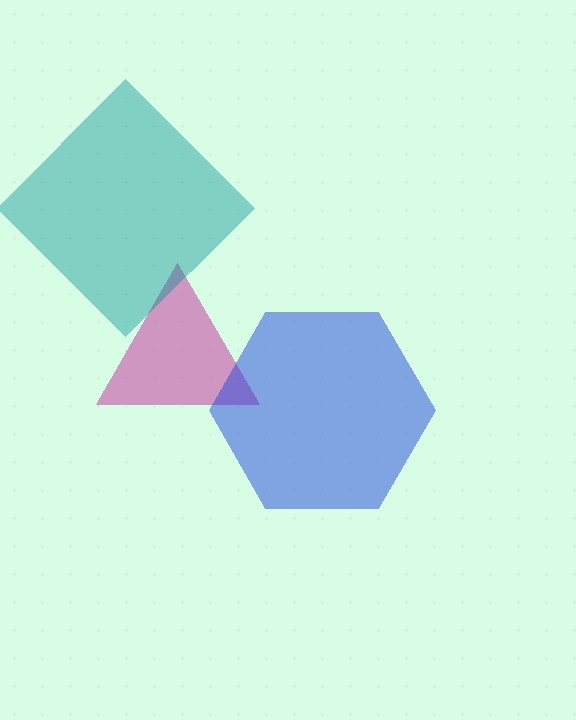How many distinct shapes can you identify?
There are 3 distinct shapes: a magenta triangle, a blue hexagon, a teal diamond.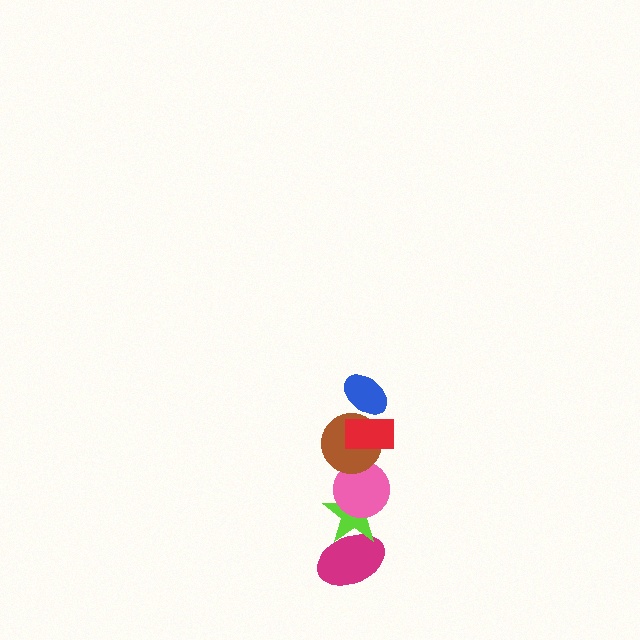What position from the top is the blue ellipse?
The blue ellipse is 1st from the top.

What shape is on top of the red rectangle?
The blue ellipse is on top of the red rectangle.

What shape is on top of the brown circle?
The red rectangle is on top of the brown circle.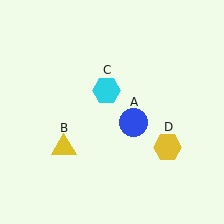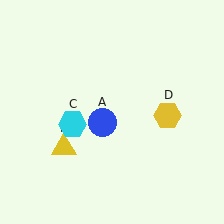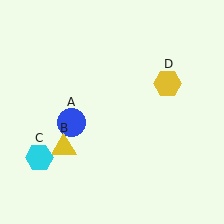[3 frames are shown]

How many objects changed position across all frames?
3 objects changed position: blue circle (object A), cyan hexagon (object C), yellow hexagon (object D).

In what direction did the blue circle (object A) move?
The blue circle (object A) moved left.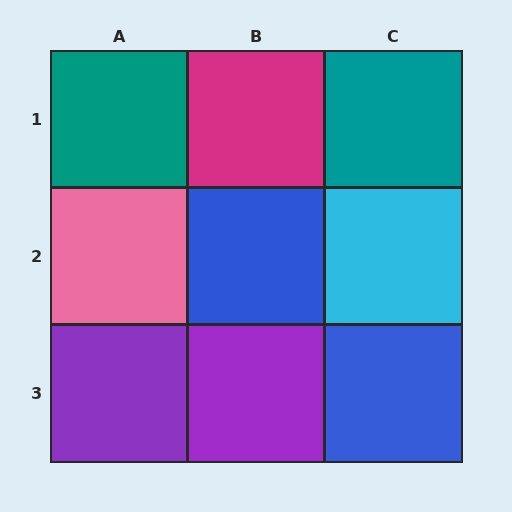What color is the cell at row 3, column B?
Purple.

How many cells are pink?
1 cell is pink.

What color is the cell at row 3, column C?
Blue.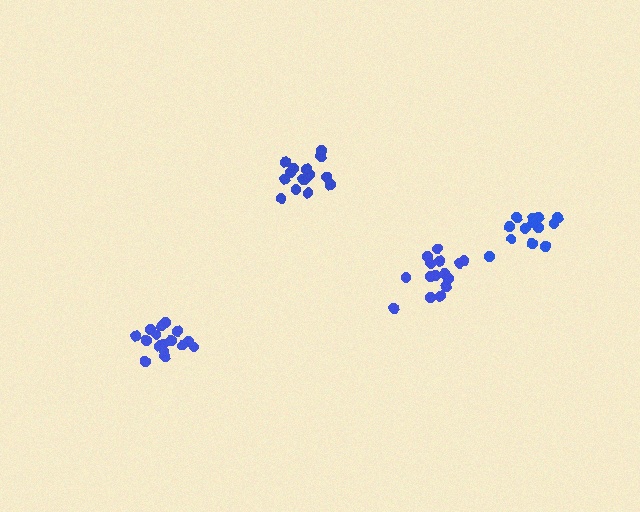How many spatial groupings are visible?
There are 4 spatial groupings.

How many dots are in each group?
Group 1: 17 dots, Group 2: 15 dots, Group 3: 13 dots, Group 4: 15 dots (60 total).